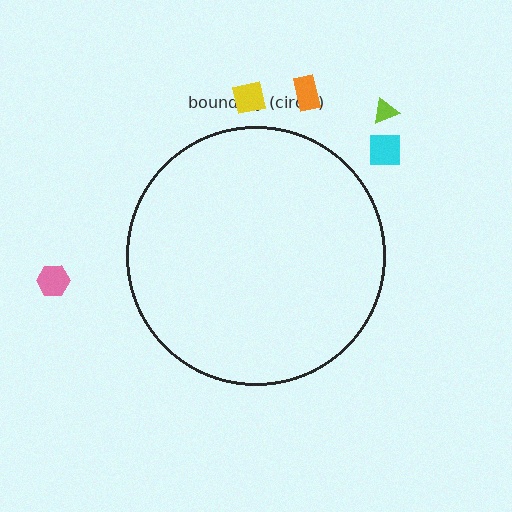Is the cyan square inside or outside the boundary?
Outside.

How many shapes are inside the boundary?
0 inside, 5 outside.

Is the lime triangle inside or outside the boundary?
Outside.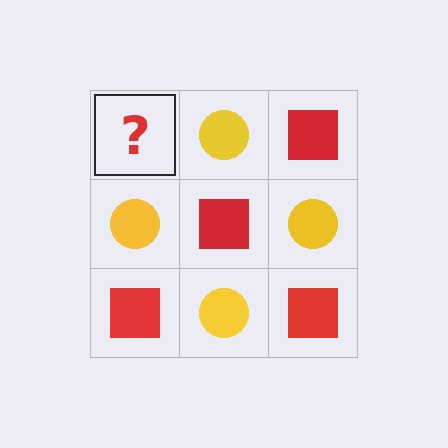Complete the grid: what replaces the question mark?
The question mark should be replaced with a red square.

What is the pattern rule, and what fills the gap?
The rule is that it alternates red square and yellow circle in a checkerboard pattern. The gap should be filled with a red square.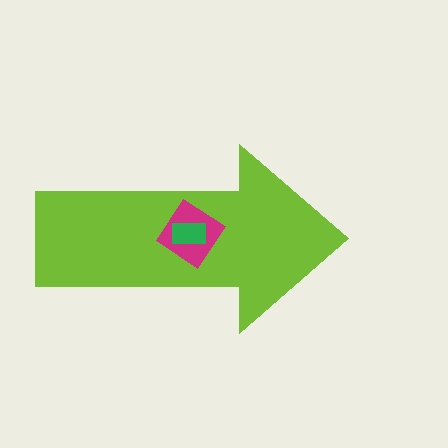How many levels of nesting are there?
3.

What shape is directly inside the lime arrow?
The magenta diamond.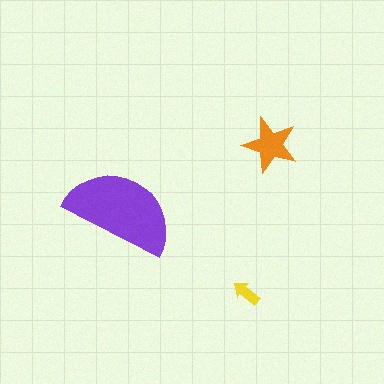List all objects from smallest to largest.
The yellow arrow, the orange star, the purple semicircle.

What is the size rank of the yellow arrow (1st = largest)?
3rd.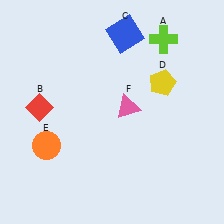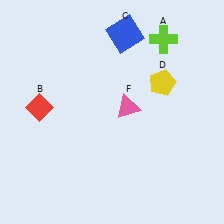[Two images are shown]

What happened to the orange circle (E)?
The orange circle (E) was removed in Image 2. It was in the bottom-left area of Image 1.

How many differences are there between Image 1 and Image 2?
There is 1 difference between the two images.